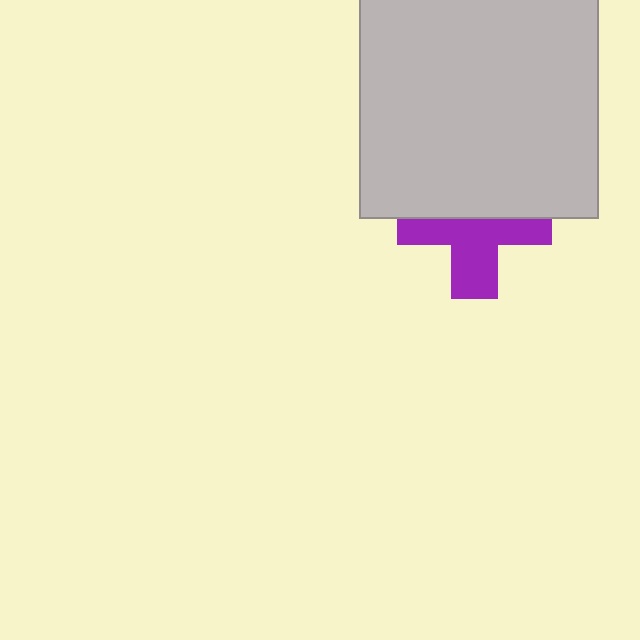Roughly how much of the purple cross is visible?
About half of it is visible (roughly 52%).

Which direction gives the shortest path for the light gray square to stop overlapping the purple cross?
Moving up gives the shortest separation.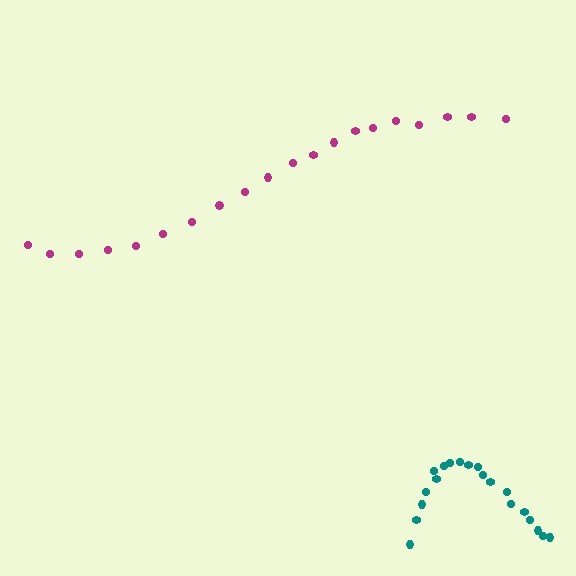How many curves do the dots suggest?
There are 2 distinct paths.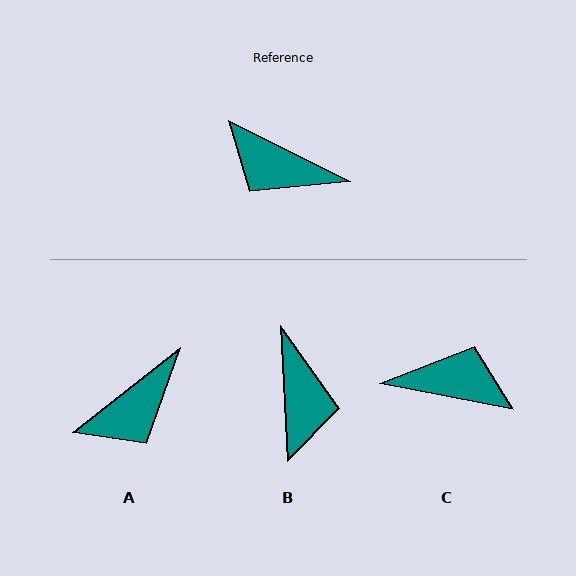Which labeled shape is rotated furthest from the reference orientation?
C, about 164 degrees away.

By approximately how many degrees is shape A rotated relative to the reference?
Approximately 65 degrees counter-clockwise.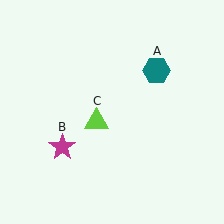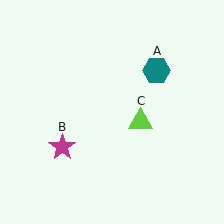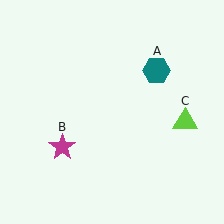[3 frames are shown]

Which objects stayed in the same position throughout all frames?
Teal hexagon (object A) and magenta star (object B) remained stationary.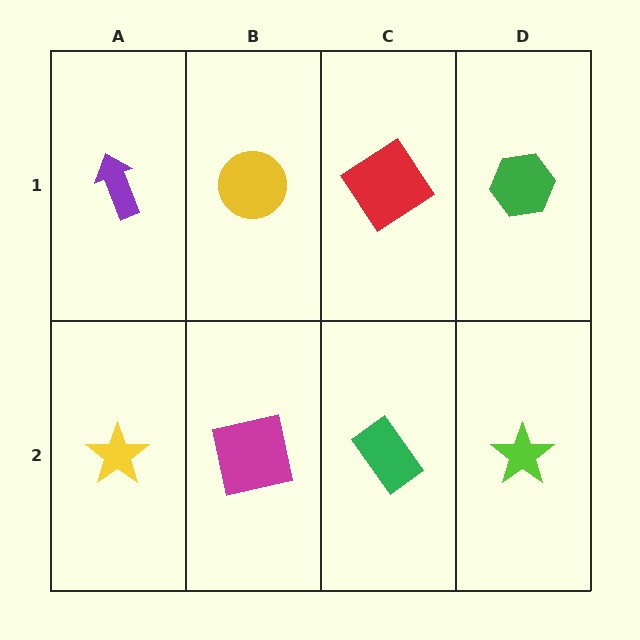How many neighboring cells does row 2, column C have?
3.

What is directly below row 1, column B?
A magenta square.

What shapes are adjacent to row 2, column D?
A green hexagon (row 1, column D), a green rectangle (row 2, column C).